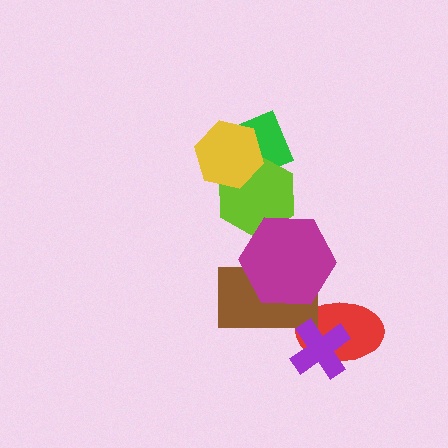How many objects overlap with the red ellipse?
2 objects overlap with the red ellipse.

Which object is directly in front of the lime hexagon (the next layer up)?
The yellow hexagon is directly in front of the lime hexagon.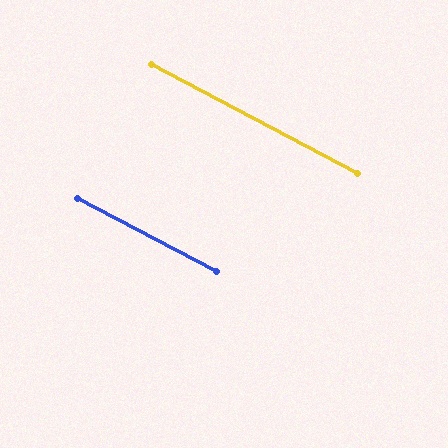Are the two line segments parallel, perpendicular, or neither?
Parallel — their directions differ by only 0.5°.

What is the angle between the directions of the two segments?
Approximately 0 degrees.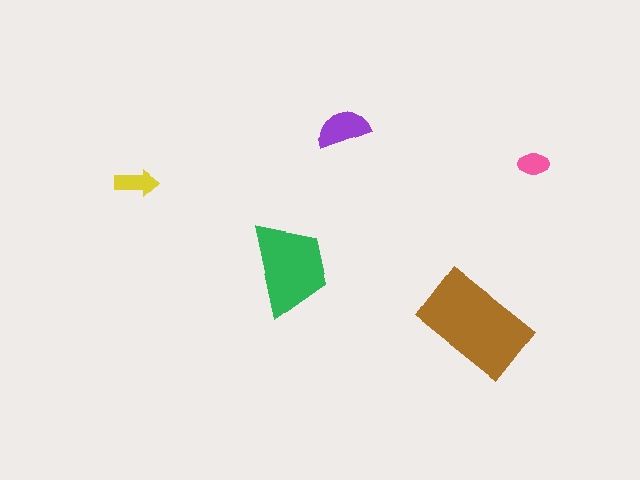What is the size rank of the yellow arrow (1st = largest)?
4th.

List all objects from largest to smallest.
The brown rectangle, the green trapezoid, the purple semicircle, the yellow arrow, the pink ellipse.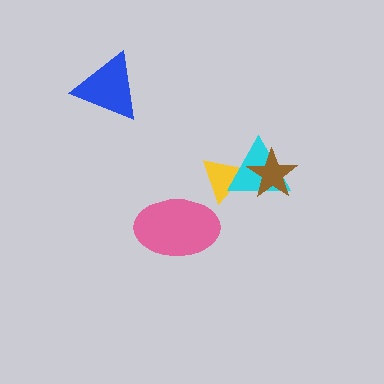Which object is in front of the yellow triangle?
The cyan triangle is in front of the yellow triangle.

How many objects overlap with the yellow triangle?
1 object overlaps with the yellow triangle.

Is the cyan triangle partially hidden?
Yes, it is partially covered by another shape.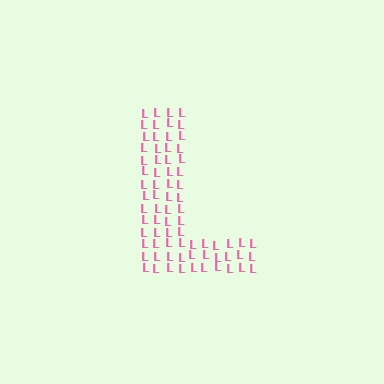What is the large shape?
The large shape is the letter L.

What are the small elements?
The small elements are letter L's.